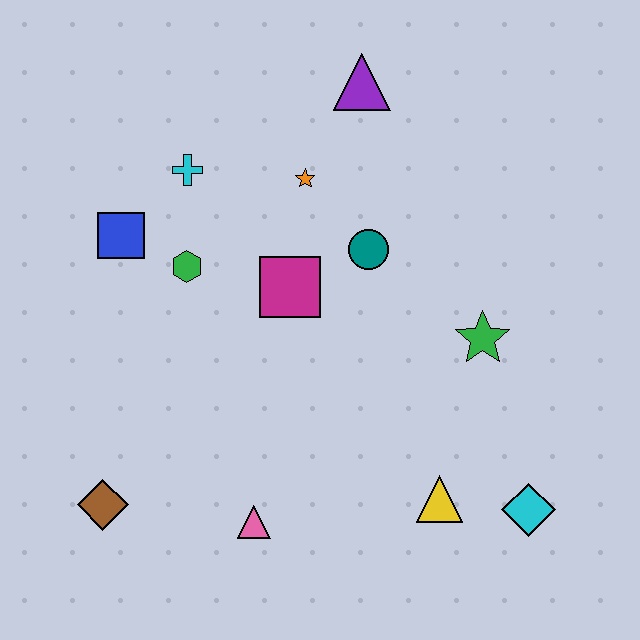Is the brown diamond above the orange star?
No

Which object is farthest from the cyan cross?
The cyan diamond is farthest from the cyan cross.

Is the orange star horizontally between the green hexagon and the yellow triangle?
Yes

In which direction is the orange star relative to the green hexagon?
The orange star is to the right of the green hexagon.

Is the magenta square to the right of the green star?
No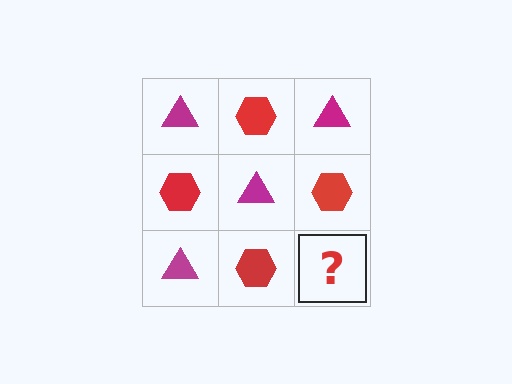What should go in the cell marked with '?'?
The missing cell should contain a magenta triangle.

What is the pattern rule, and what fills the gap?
The rule is that it alternates magenta triangle and red hexagon in a checkerboard pattern. The gap should be filled with a magenta triangle.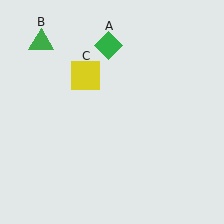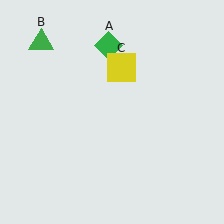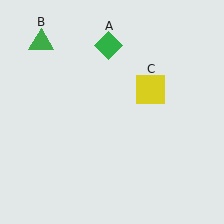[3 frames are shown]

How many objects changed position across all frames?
1 object changed position: yellow square (object C).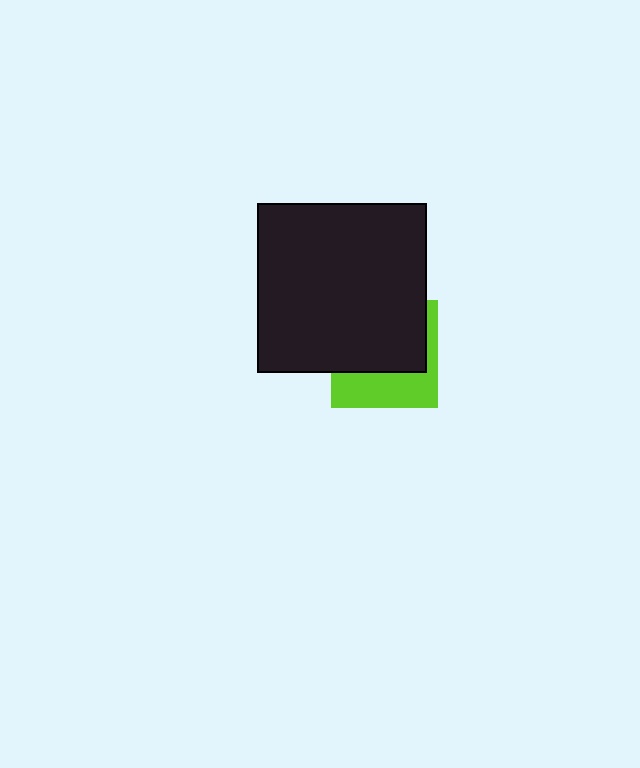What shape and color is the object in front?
The object in front is a black square.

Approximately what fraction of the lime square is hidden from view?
Roughly 62% of the lime square is hidden behind the black square.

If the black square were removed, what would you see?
You would see the complete lime square.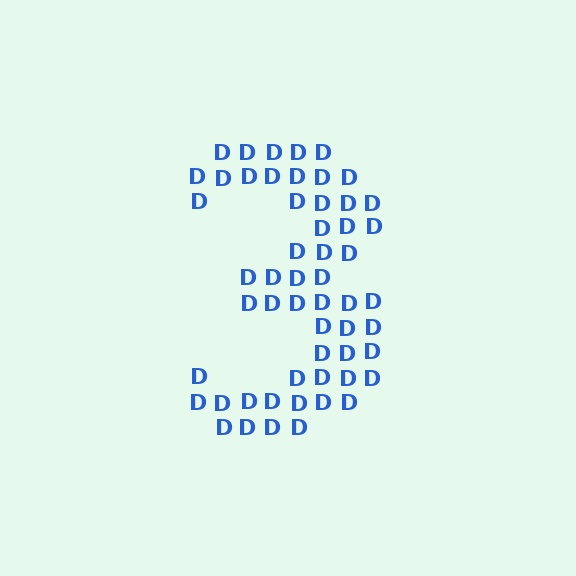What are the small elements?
The small elements are letter D's.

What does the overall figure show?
The overall figure shows the digit 3.